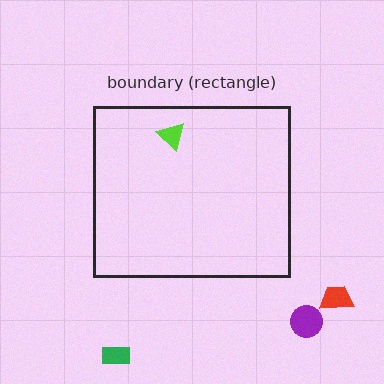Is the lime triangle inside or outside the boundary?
Inside.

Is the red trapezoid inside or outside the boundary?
Outside.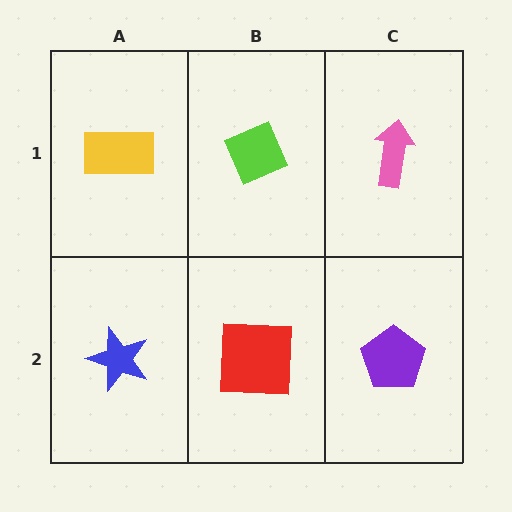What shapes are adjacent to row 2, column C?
A pink arrow (row 1, column C), a red square (row 2, column B).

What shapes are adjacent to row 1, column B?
A red square (row 2, column B), a yellow rectangle (row 1, column A), a pink arrow (row 1, column C).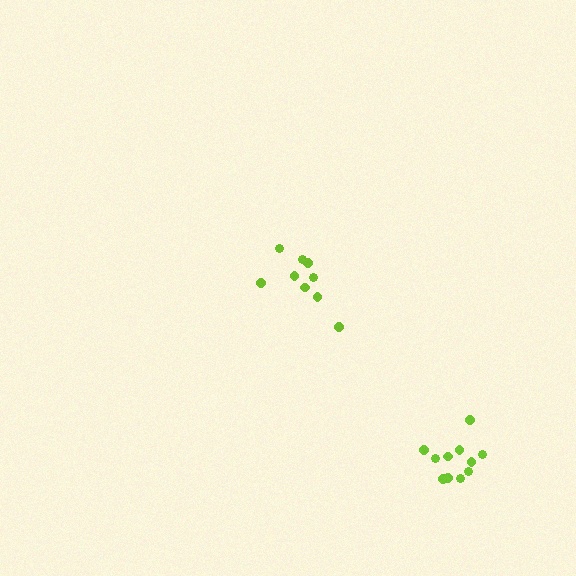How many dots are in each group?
Group 1: 9 dots, Group 2: 11 dots (20 total).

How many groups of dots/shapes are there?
There are 2 groups.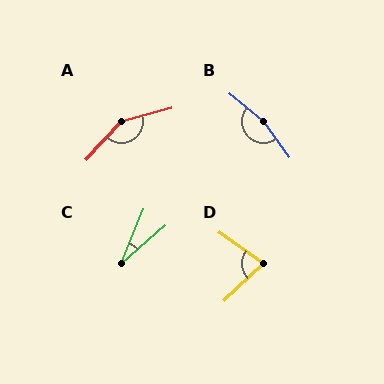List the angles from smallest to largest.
C (27°), D (79°), A (148°), B (164°).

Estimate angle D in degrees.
Approximately 79 degrees.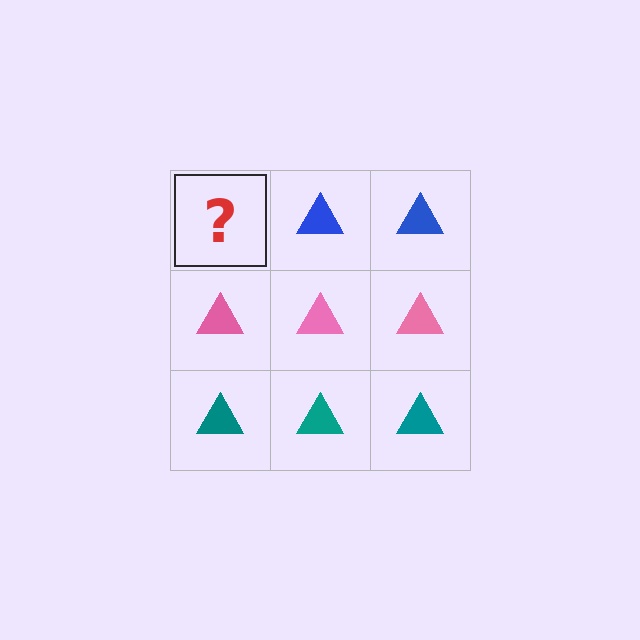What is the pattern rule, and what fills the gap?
The rule is that each row has a consistent color. The gap should be filled with a blue triangle.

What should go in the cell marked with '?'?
The missing cell should contain a blue triangle.